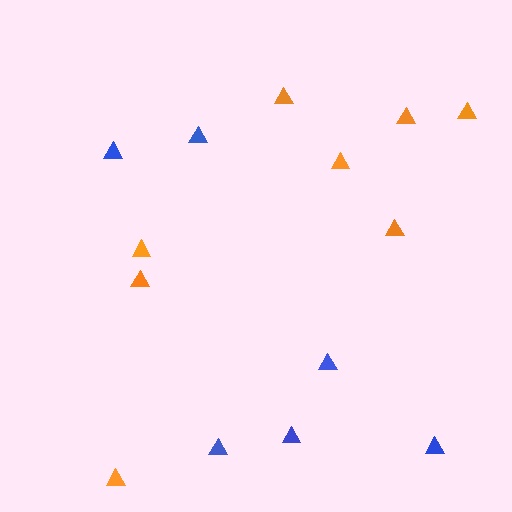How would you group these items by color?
There are 2 groups: one group of orange triangles (8) and one group of blue triangles (6).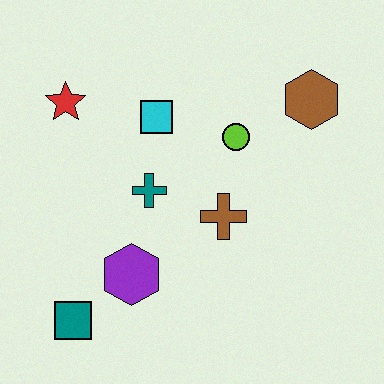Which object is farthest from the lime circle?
The teal square is farthest from the lime circle.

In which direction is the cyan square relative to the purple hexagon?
The cyan square is above the purple hexagon.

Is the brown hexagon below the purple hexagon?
No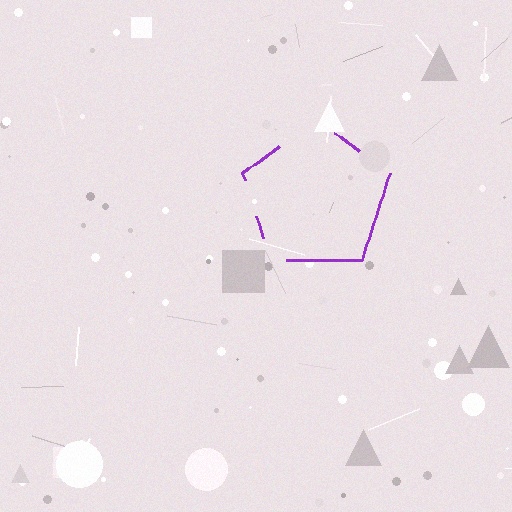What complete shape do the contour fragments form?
The contour fragments form a pentagon.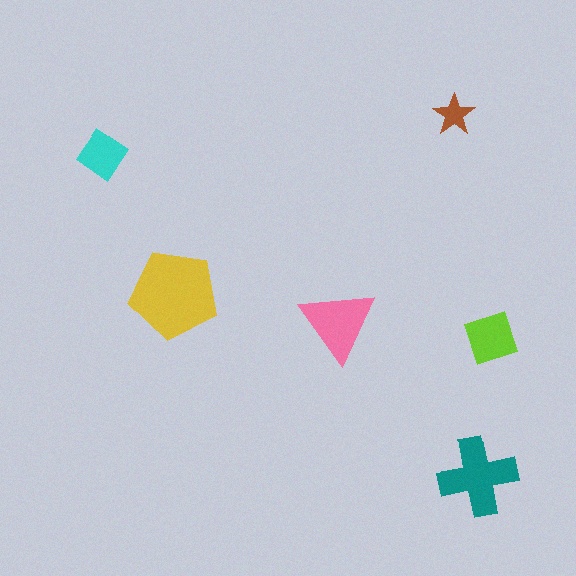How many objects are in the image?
There are 6 objects in the image.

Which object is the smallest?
The brown star.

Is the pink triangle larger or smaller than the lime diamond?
Larger.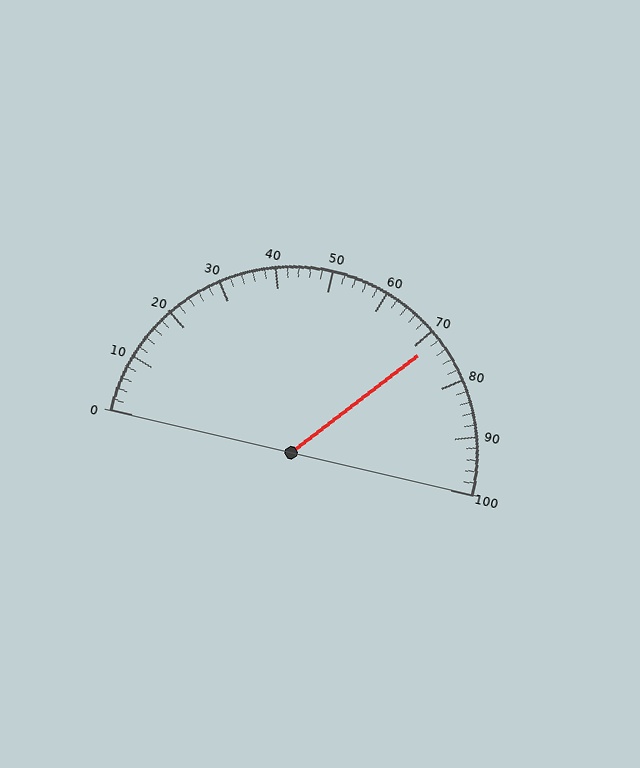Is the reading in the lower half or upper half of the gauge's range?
The reading is in the upper half of the range (0 to 100).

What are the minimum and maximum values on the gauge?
The gauge ranges from 0 to 100.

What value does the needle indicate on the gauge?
The needle indicates approximately 72.